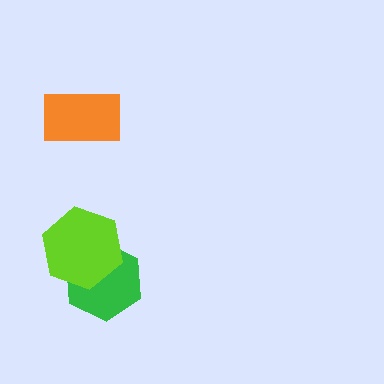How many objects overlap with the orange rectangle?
0 objects overlap with the orange rectangle.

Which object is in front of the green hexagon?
The lime hexagon is in front of the green hexagon.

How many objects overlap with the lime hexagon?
1 object overlaps with the lime hexagon.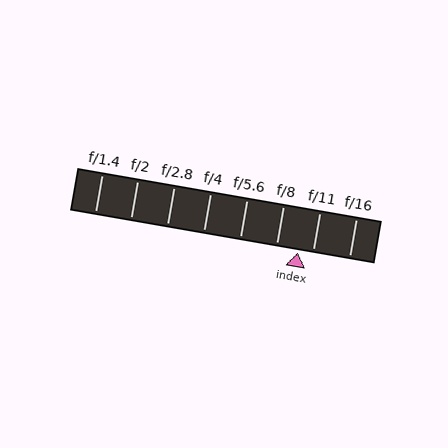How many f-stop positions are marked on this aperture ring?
There are 8 f-stop positions marked.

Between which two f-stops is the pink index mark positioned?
The index mark is between f/8 and f/11.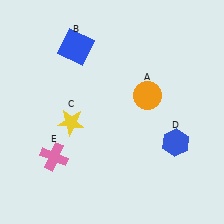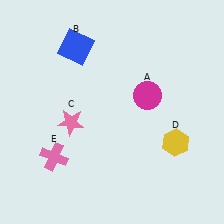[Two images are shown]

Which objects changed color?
A changed from orange to magenta. C changed from yellow to pink. D changed from blue to yellow.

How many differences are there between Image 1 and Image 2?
There are 3 differences between the two images.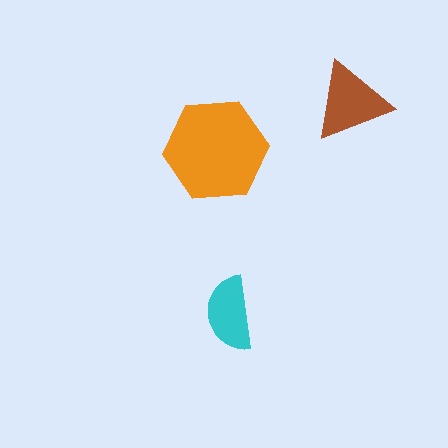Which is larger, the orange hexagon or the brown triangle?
The orange hexagon.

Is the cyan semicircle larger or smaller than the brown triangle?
Smaller.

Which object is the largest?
The orange hexagon.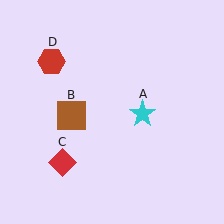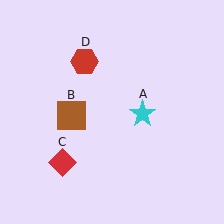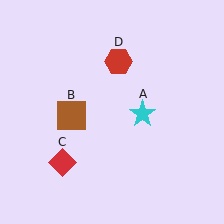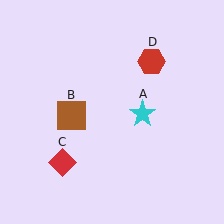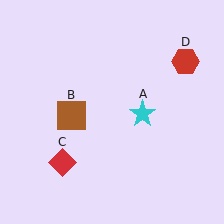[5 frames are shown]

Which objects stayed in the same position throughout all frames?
Cyan star (object A) and brown square (object B) and red diamond (object C) remained stationary.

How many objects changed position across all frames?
1 object changed position: red hexagon (object D).